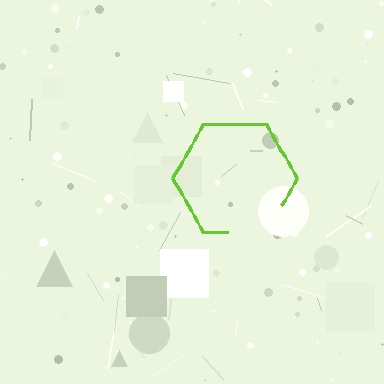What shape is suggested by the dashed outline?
The dashed outline suggests a hexagon.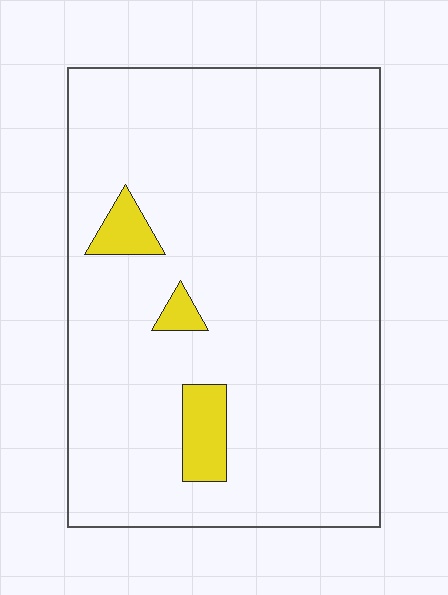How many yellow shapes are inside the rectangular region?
3.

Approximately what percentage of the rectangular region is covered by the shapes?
Approximately 5%.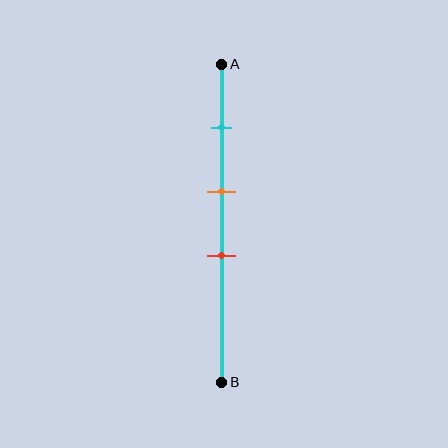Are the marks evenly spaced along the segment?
Yes, the marks are approximately evenly spaced.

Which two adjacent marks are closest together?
The orange and red marks are the closest adjacent pair.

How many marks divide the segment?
There are 3 marks dividing the segment.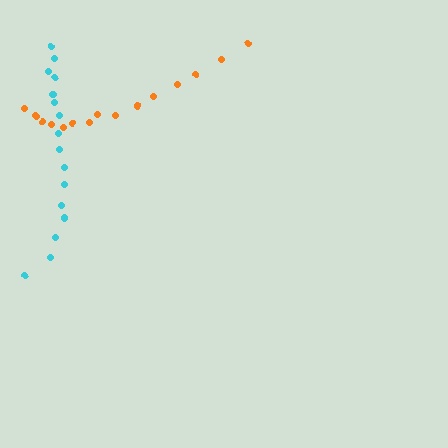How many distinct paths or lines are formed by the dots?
There are 2 distinct paths.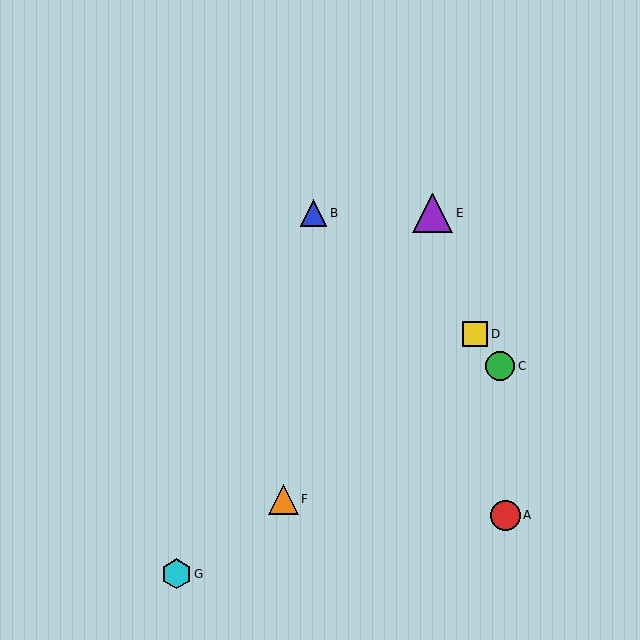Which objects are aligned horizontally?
Objects B, E are aligned horizontally.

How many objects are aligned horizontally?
2 objects (B, E) are aligned horizontally.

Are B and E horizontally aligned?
Yes, both are at y≈213.